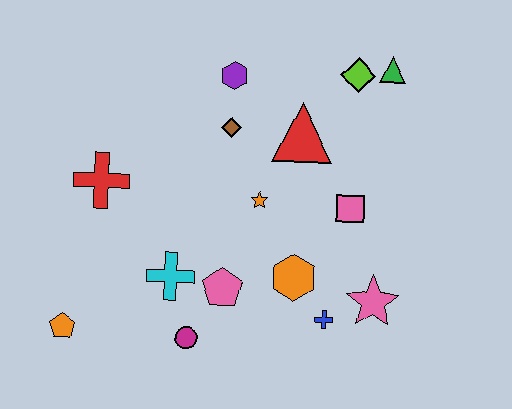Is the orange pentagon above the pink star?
No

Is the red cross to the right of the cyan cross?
No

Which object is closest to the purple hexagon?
The brown diamond is closest to the purple hexagon.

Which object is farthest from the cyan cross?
The green triangle is farthest from the cyan cross.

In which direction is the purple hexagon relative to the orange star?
The purple hexagon is above the orange star.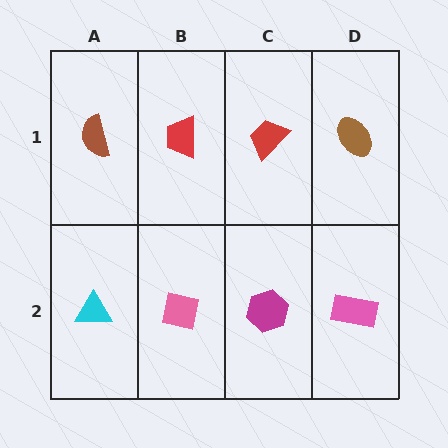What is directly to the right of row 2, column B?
A magenta hexagon.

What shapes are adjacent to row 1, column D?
A pink rectangle (row 2, column D), a red trapezoid (row 1, column C).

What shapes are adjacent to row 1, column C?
A magenta hexagon (row 2, column C), a red trapezoid (row 1, column B), a brown ellipse (row 1, column D).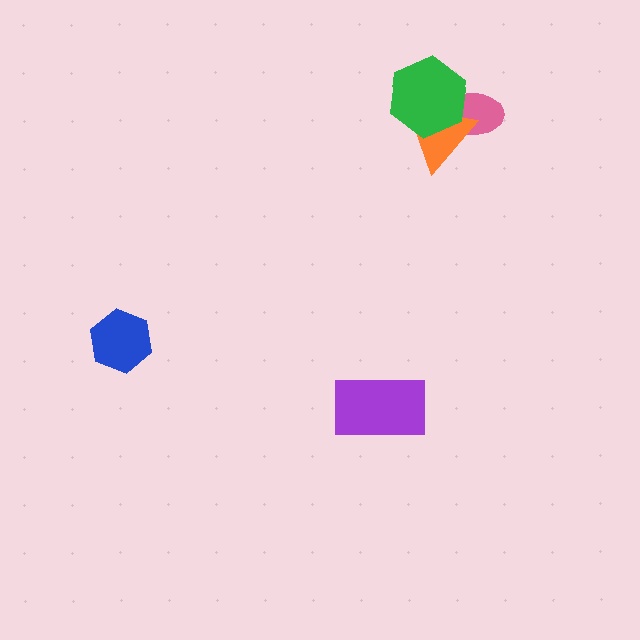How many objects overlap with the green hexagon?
2 objects overlap with the green hexagon.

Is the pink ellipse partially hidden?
Yes, it is partially covered by another shape.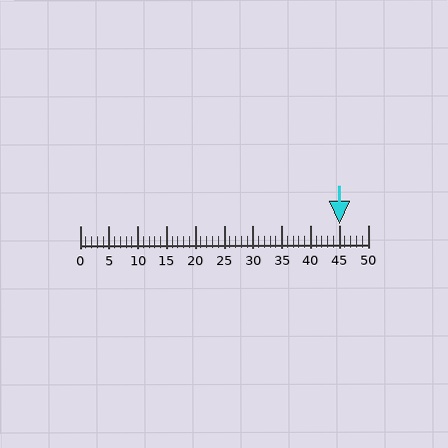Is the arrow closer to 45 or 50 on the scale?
The arrow is closer to 45.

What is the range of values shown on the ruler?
The ruler shows values from 0 to 50.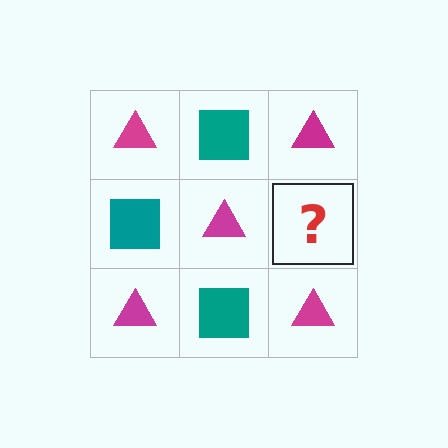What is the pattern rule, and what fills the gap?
The rule is that it alternates magenta triangle and teal square in a checkerboard pattern. The gap should be filled with a teal square.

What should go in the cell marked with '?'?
The missing cell should contain a teal square.